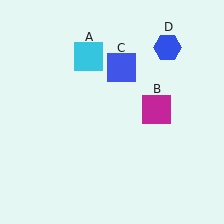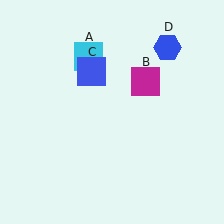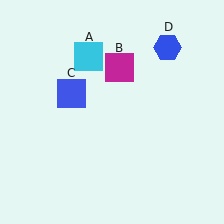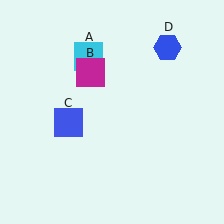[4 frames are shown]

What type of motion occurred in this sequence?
The magenta square (object B), blue square (object C) rotated counterclockwise around the center of the scene.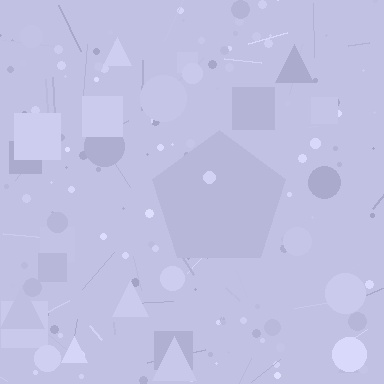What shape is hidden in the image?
A pentagon is hidden in the image.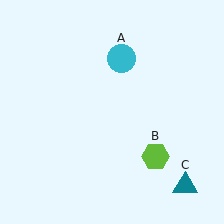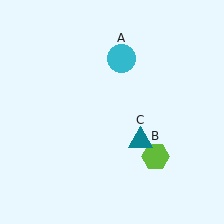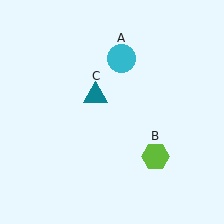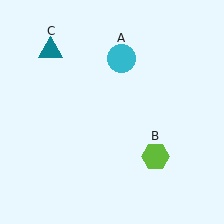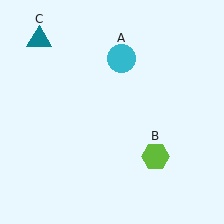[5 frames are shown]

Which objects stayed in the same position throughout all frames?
Cyan circle (object A) and lime hexagon (object B) remained stationary.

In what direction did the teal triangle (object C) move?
The teal triangle (object C) moved up and to the left.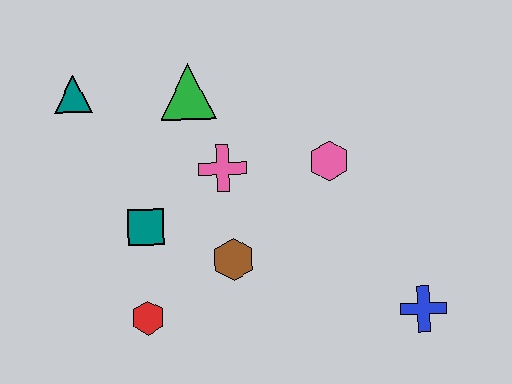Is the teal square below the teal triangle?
Yes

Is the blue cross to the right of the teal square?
Yes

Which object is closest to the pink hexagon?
The pink cross is closest to the pink hexagon.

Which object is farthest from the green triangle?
The blue cross is farthest from the green triangle.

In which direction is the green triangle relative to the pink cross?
The green triangle is above the pink cross.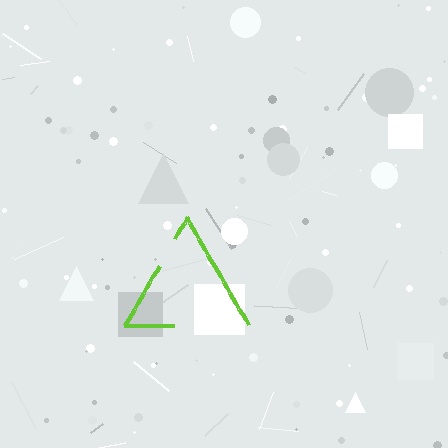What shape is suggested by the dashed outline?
The dashed outline suggests a triangle.